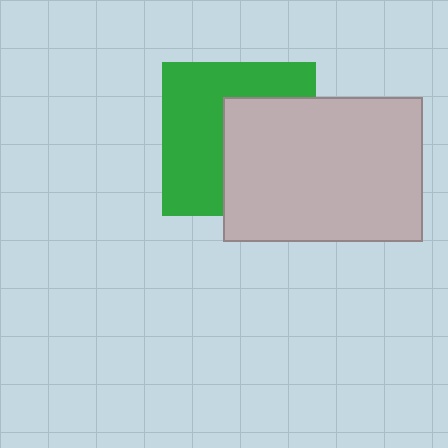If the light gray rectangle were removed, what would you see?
You would see the complete green square.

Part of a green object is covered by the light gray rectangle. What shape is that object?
It is a square.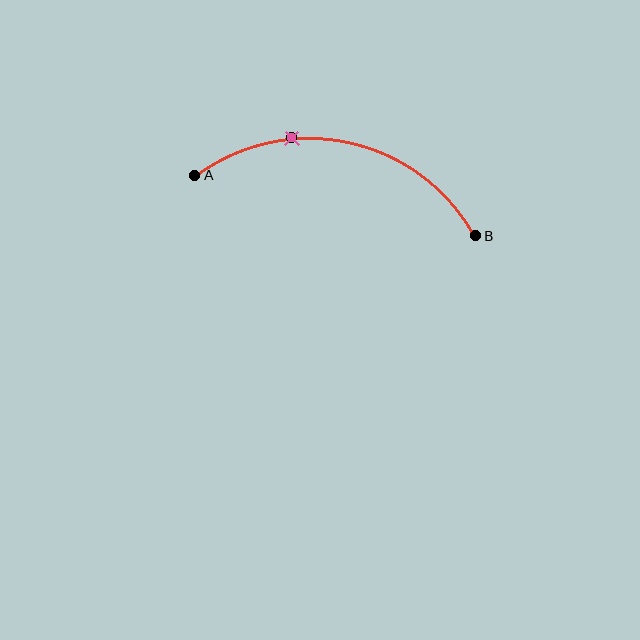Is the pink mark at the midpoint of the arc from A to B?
No. The pink mark lies on the arc but is closer to endpoint A. The arc midpoint would be at the point on the curve equidistant along the arc from both A and B.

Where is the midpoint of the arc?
The arc midpoint is the point on the curve farthest from the straight line joining A and B. It sits above that line.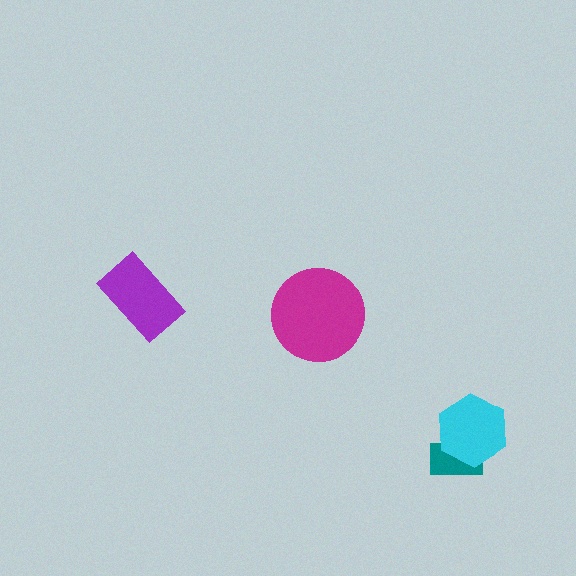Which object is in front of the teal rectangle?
The cyan hexagon is in front of the teal rectangle.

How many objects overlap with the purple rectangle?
0 objects overlap with the purple rectangle.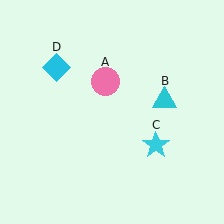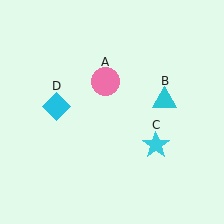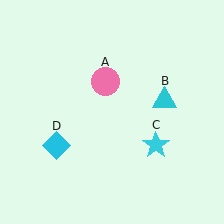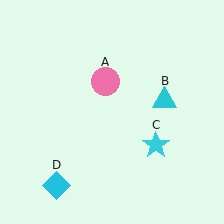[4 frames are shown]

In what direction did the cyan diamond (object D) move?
The cyan diamond (object D) moved down.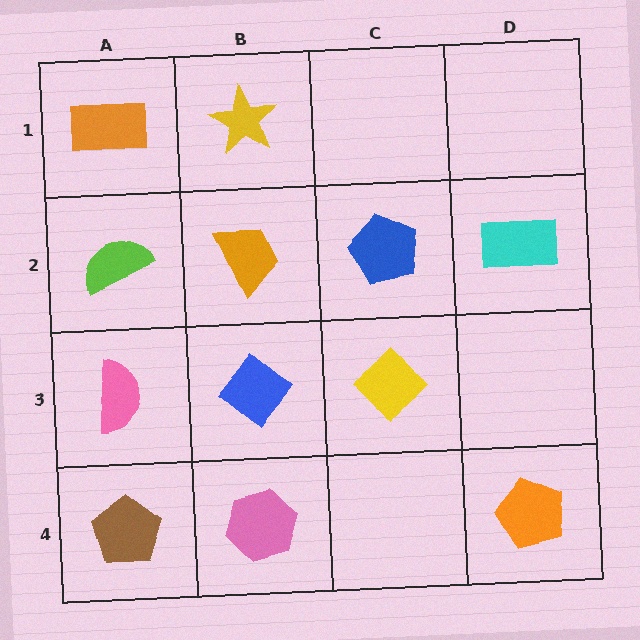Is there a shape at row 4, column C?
No, that cell is empty.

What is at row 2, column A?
A lime semicircle.